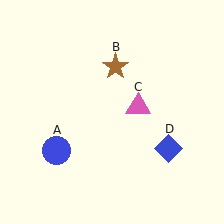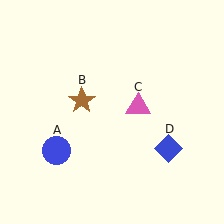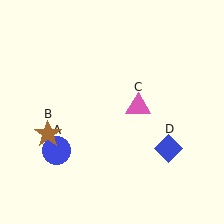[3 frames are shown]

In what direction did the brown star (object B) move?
The brown star (object B) moved down and to the left.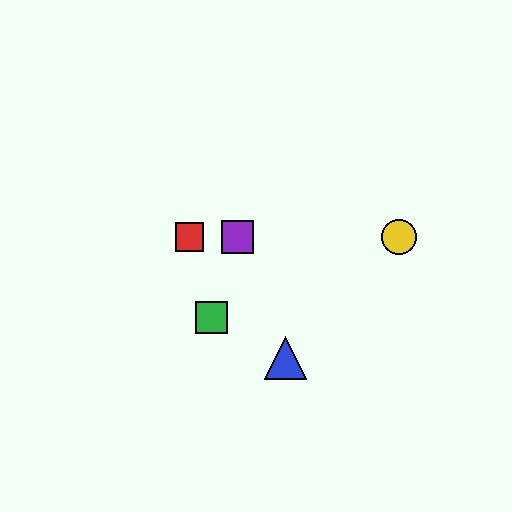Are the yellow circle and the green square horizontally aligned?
No, the yellow circle is at y≈237 and the green square is at y≈318.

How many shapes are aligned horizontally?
3 shapes (the red square, the yellow circle, the purple square) are aligned horizontally.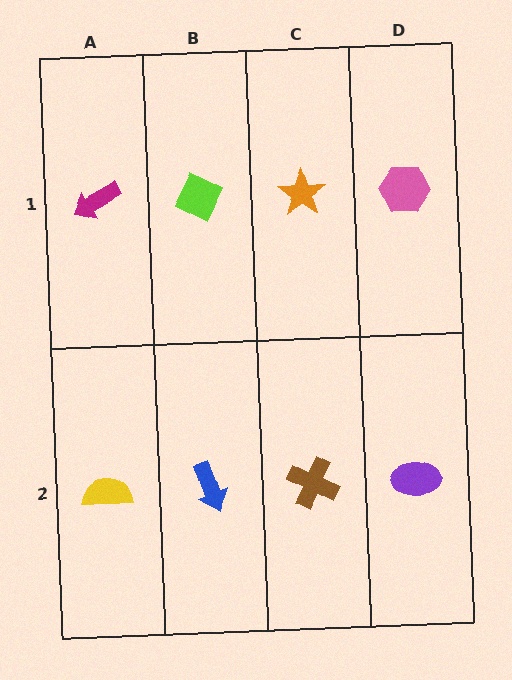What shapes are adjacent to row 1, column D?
A purple ellipse (row 2, column D), an orange star (row 1, column C).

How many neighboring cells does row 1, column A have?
2.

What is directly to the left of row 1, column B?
A magenta arrow.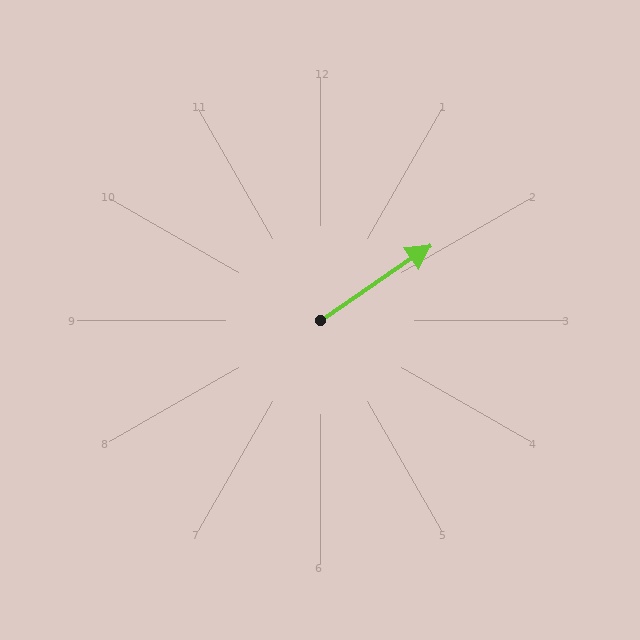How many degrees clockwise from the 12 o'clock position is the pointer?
Approximately 56 degrees.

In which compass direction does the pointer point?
Northeast.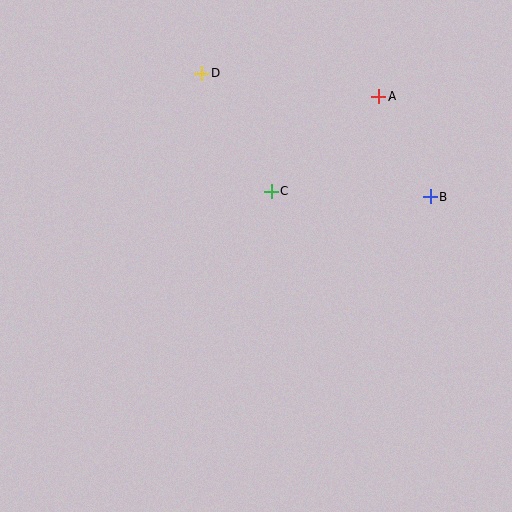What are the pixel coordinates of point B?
Point B is at (430, 197).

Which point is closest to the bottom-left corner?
Point C is closest to the bottom-left corner.